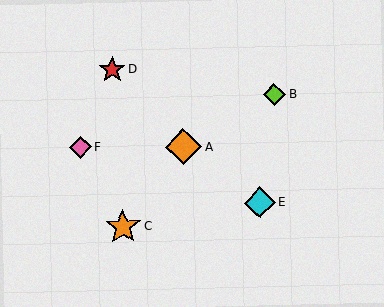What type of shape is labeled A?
Shape A is an orange diamond.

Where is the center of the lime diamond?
The center of the lime diamond is at (274, 94).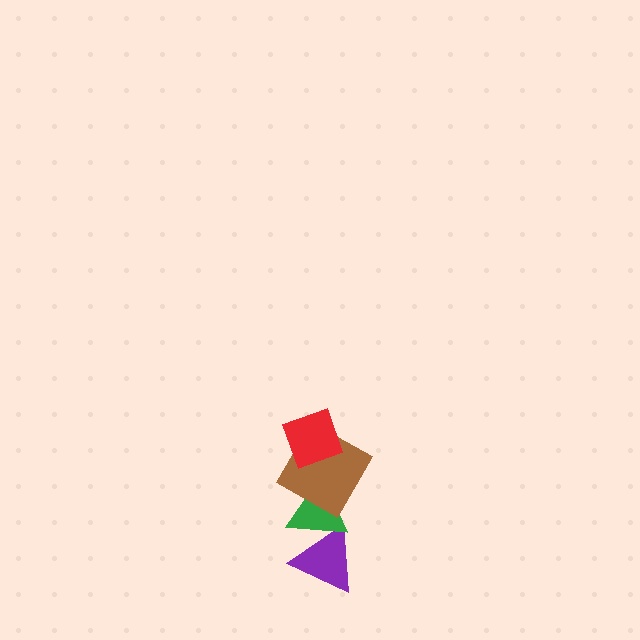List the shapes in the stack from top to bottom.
From top to bottom: the red diamond, the brown square, the green triangle, the purple triangle.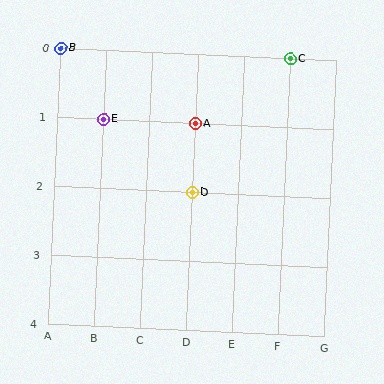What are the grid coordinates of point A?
Point A is at grid coordinates (D, 1).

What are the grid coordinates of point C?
Point C is at grid coordinates (F, 0).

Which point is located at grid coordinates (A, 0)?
Point B is at (A, 0).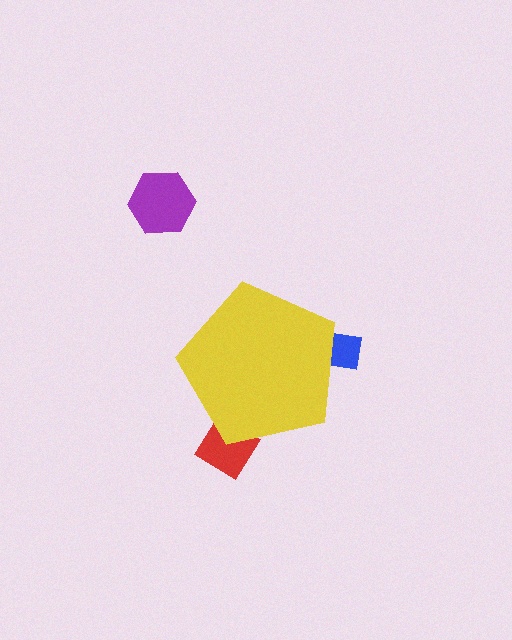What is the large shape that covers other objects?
A yellow pentagon.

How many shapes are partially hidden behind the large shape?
2 shapes are partially hidden.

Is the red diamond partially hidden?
Yes, the red diamond is partially hidden behind the yellow pentagon.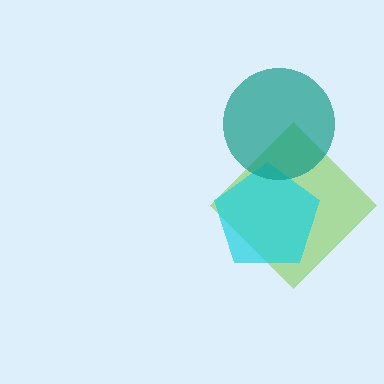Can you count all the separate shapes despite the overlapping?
Yes, there are 3 separate shapes.